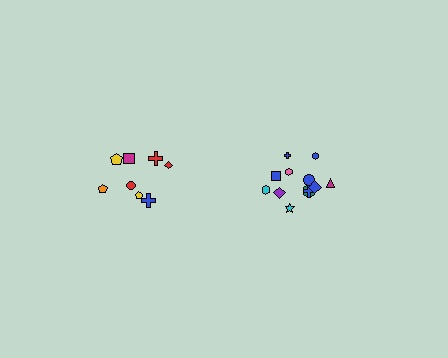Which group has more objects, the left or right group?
The right group.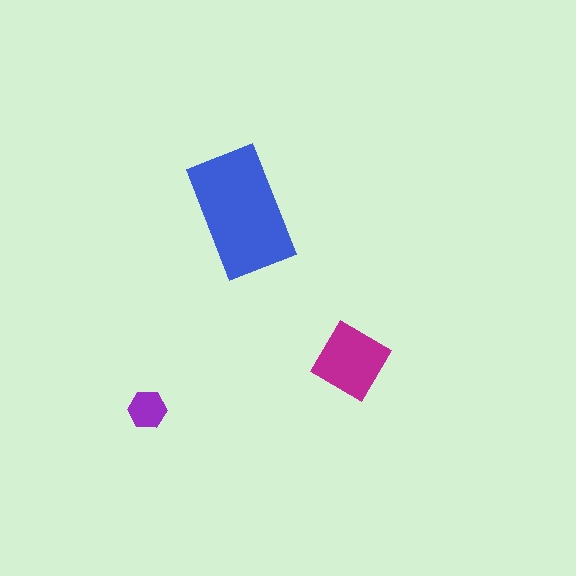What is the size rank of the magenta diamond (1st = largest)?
2nd.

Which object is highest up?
The blue rectangle is topmost.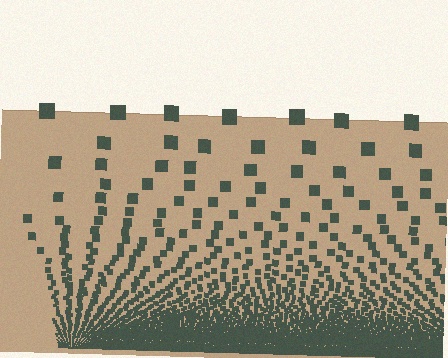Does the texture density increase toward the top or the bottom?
Density increases toward the bottom.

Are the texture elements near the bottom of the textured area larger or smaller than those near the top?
Smaller. The gradient is inverted — elements near the bottom are smaller and denser.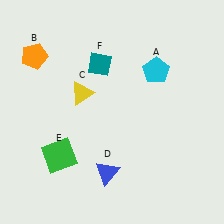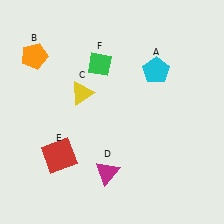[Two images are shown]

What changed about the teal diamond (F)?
In Image 1, F is teal. In Image 2, it changed to green.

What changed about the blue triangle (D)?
In Image 1, D is blue. In Image 2, it changed to magenta.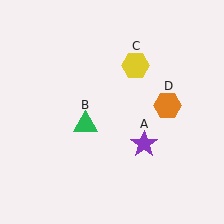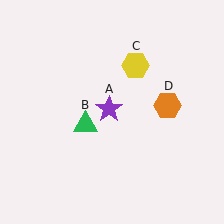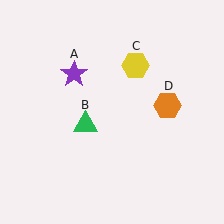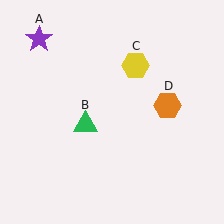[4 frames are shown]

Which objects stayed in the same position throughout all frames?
Green triangle (object B) and yellow hexagon (object C) and orange hexagon (object D) remained stationary.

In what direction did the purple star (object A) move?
The purple star (object A) moved up and to the left.